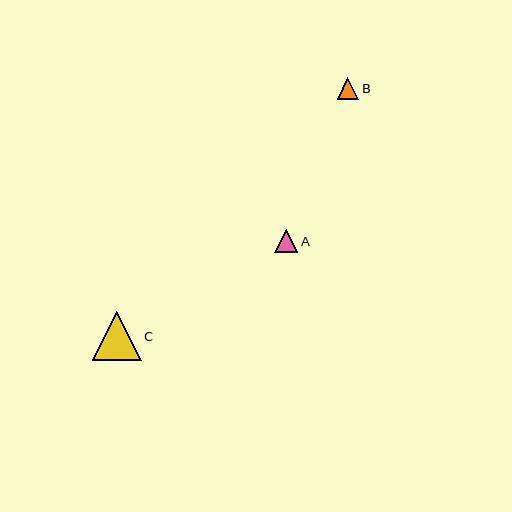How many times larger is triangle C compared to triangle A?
Triangle C is approximately 2.1 times the size of triangle A.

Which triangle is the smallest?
Triangle B is the smallest with a size of approximately 21 pixels.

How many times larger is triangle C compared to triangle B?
Triangle C is approximately 2.3 times the size of triangle B.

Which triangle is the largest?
Triangle C is the largest with a size of approximately 49 pixels.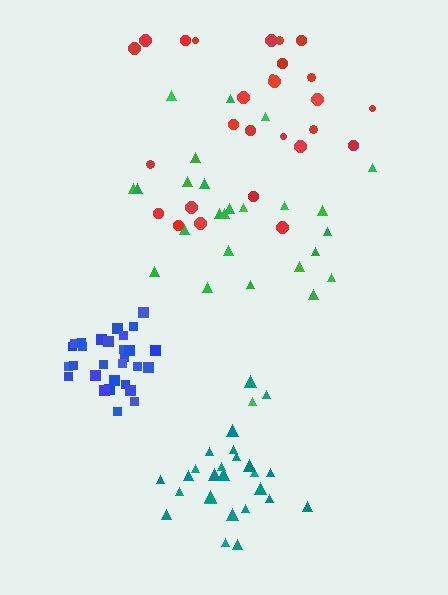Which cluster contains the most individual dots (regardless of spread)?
Blue (29).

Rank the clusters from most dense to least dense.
blue, teal, red, green.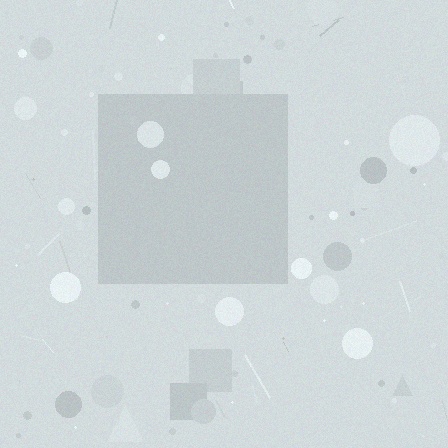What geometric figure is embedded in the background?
A square is embedded in the background.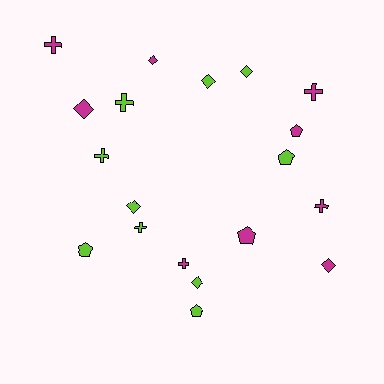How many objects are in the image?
There are 19 objects.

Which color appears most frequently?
Lime, with 10 objects.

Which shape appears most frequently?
Cross, with 7 objects.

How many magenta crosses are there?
There are 4 magenta crosses.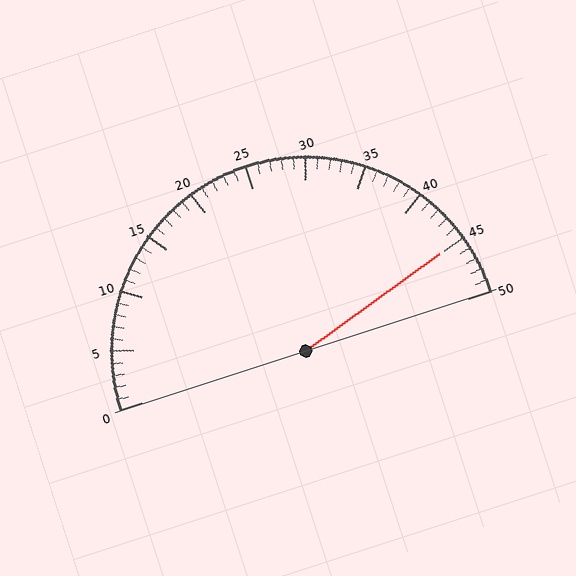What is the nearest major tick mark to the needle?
The nearest major tick mark is 45.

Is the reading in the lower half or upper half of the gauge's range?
The reading is in the upper half of the range (0 to 50).